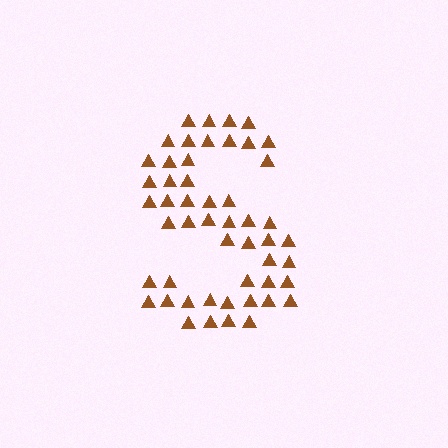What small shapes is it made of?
It is made of small triangles.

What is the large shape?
The large shape is the letter S.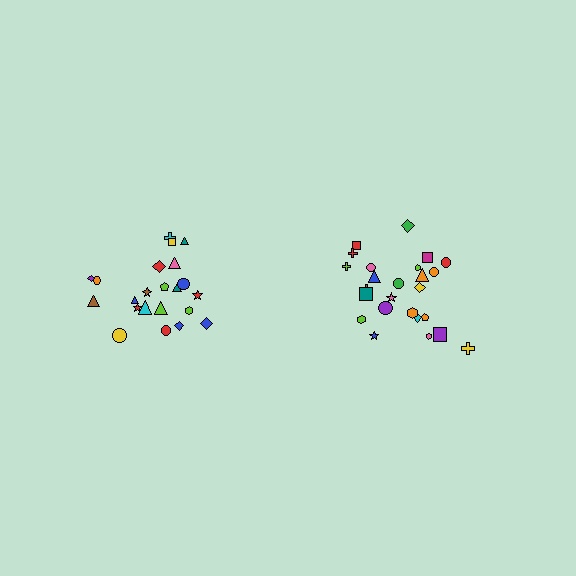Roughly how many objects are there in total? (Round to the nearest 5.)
Roughly 45 objects in total.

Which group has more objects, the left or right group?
The right group.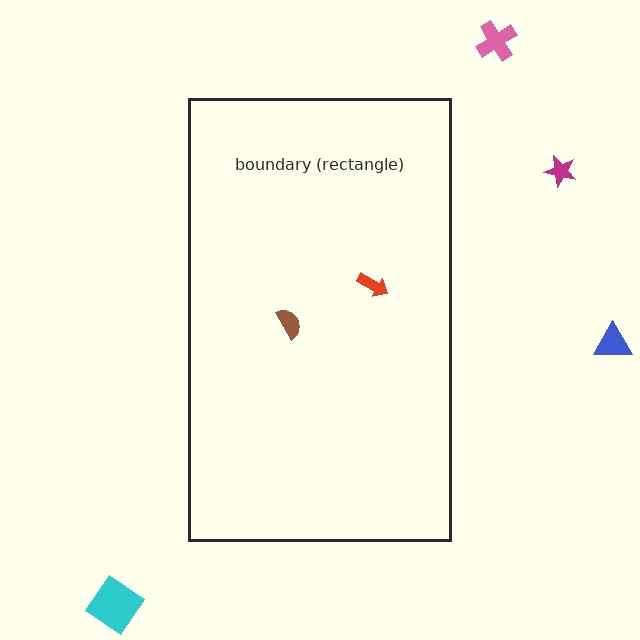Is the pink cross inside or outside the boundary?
Outside.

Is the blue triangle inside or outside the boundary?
Outside.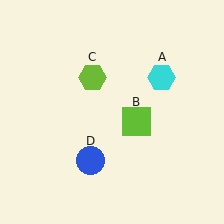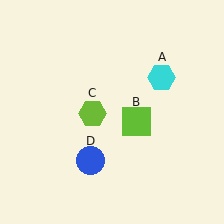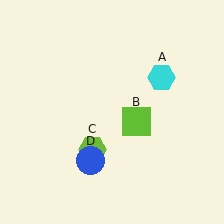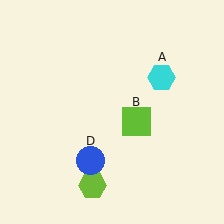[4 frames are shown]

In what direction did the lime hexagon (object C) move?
The lime hexagon (object C) moved down.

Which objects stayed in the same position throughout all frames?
Cyan hexagon (object A) and lime square (object B) and blue circle (object D) remained stationary.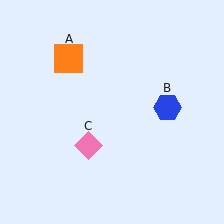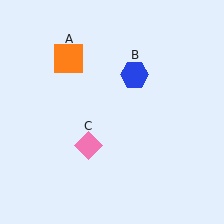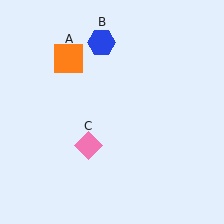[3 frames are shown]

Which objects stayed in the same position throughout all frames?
Orange square (object A) and pink diamond (object C) remained stationary.